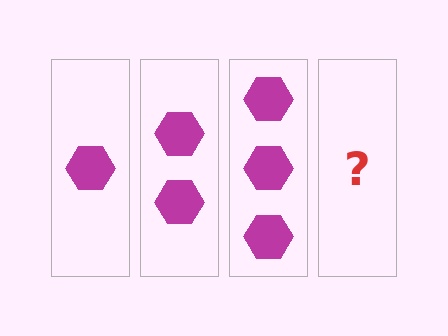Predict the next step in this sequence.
The next step is 4 hexagons.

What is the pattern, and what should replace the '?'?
The pattern is that each step adds one more hexagon. The '?' should be 4 hexagons.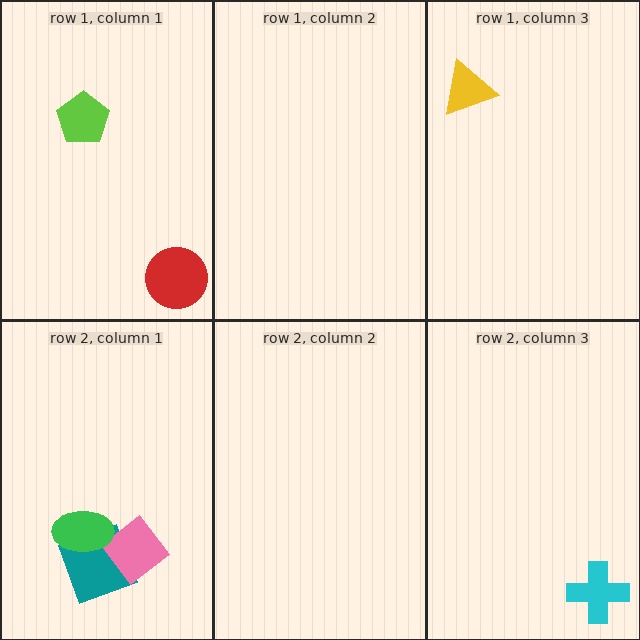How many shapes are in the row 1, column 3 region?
1.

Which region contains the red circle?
The row 1, column 1 region.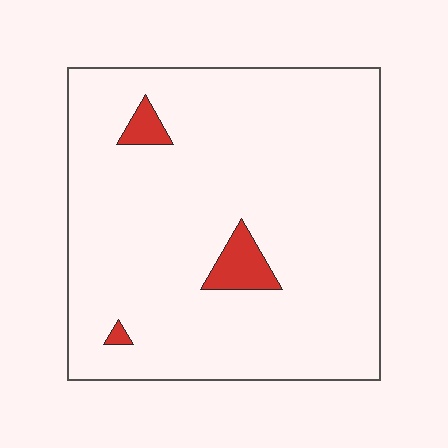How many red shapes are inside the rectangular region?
3.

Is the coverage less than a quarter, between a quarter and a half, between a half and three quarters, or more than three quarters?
Less than a quarter.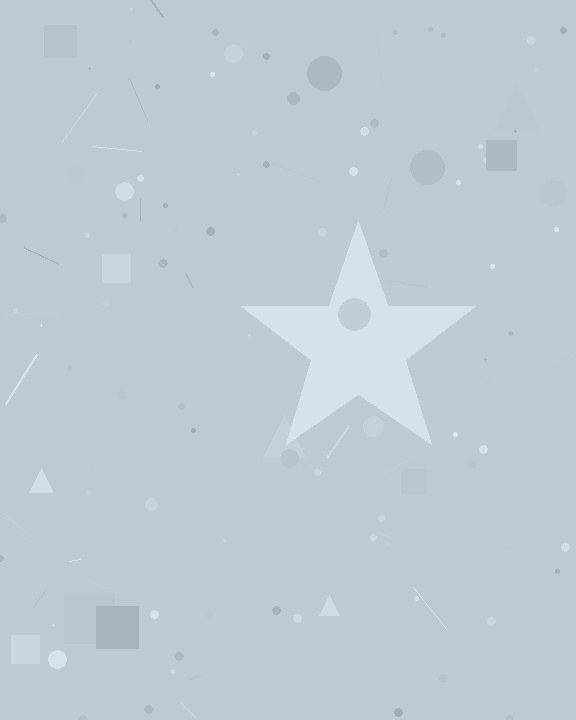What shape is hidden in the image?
A star is hidden in the image.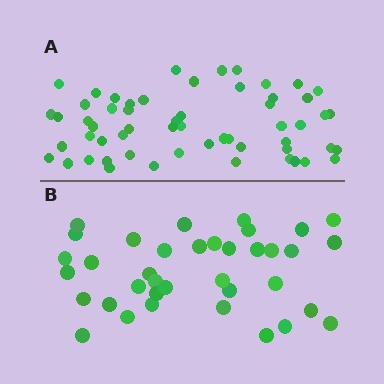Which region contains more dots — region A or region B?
Region A (the top region) has more dots.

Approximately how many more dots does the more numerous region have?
Region A has approximately 20 more dots than region B.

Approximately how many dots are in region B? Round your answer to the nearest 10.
About 40 dots. (The exact count is 37, which rounds to 40.)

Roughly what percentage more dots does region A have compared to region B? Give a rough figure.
About 55% more.